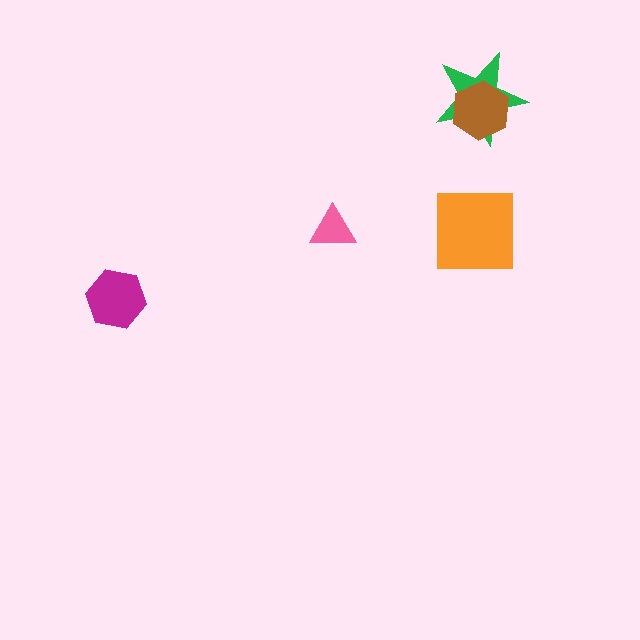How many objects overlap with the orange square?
0 objects overlap with the orange square.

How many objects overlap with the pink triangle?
0 objects overlap with the pink triangle.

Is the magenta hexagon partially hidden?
No, no other shape covers it.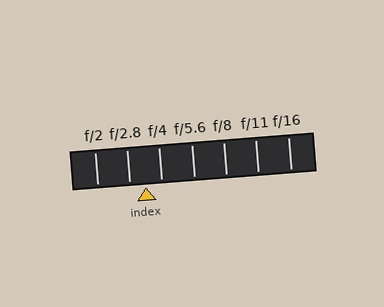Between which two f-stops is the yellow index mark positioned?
The index mark is between f/2.8 and f/4.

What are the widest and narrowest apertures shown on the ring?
The widest aperture shown is f/2 and the narrowest is f/16.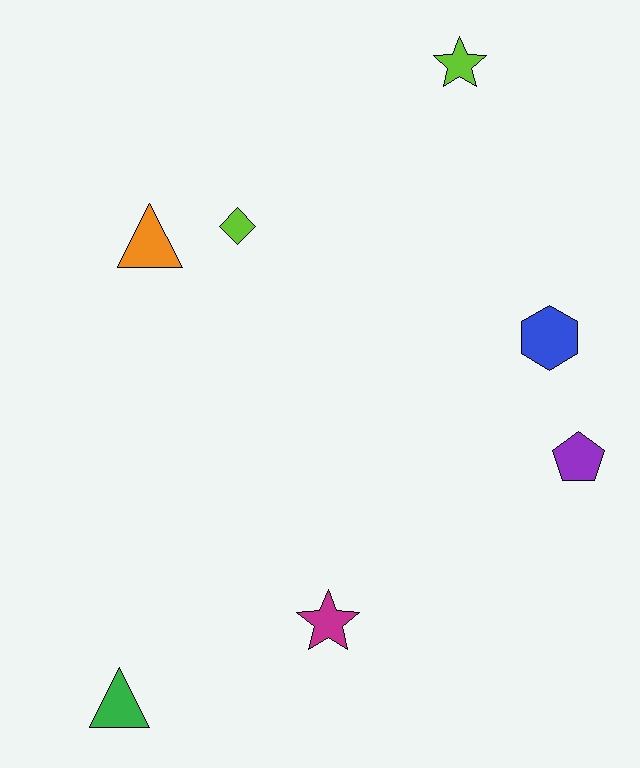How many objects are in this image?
There are 7 objects.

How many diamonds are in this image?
There is 1 diamond.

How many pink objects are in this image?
There are no pink objects.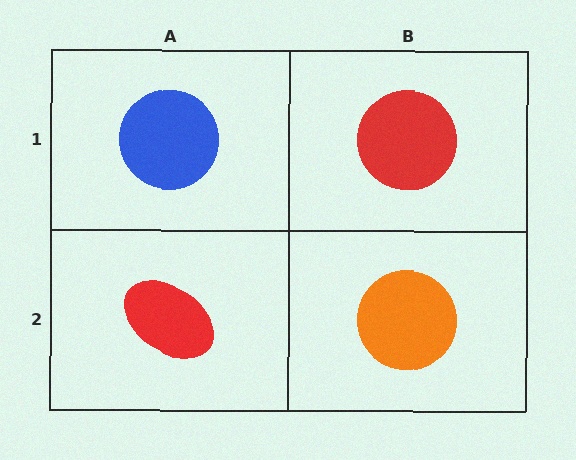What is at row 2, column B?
An orange circle.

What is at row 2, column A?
A red ellipse.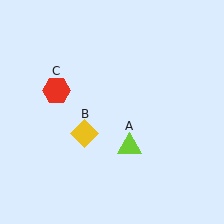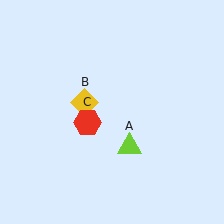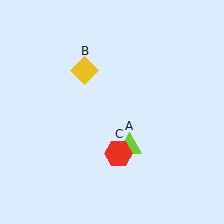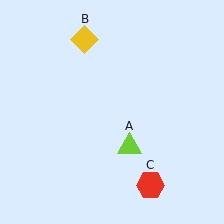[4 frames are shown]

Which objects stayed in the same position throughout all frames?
Lime triangle (object A) remained stationary.